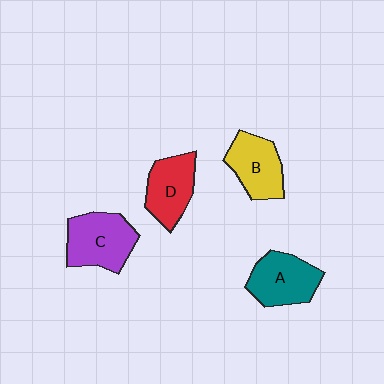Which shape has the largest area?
Shape C (purple).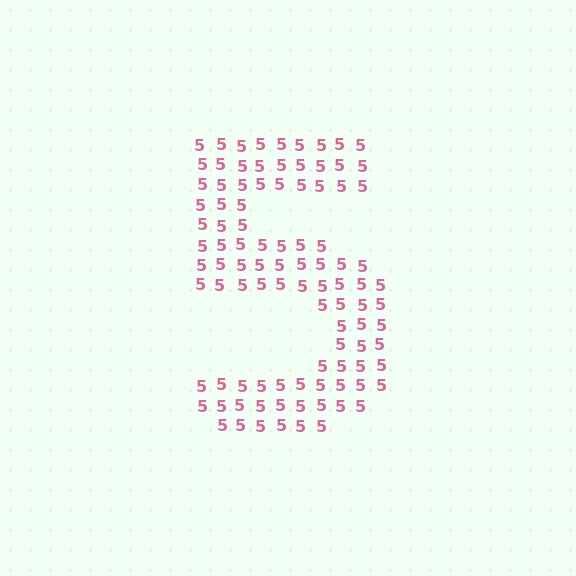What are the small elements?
The small elements are digit 5's.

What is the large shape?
The large shape is the digit 5.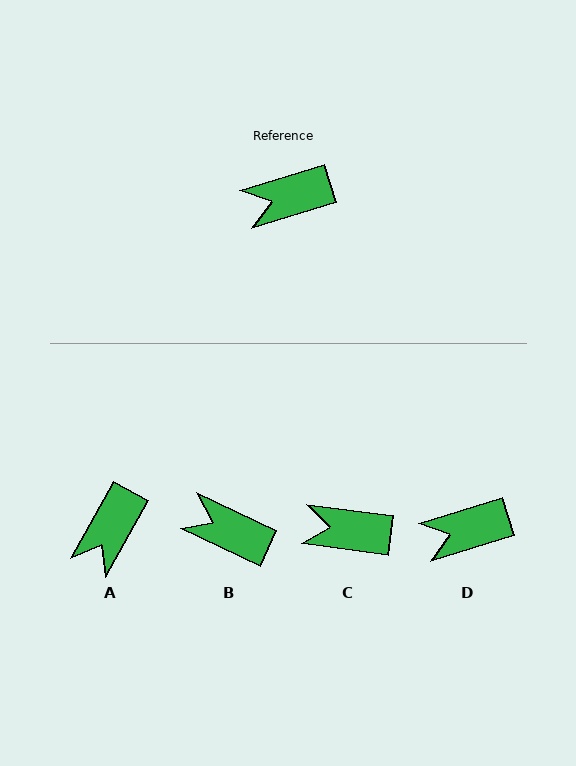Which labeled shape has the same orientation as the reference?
D.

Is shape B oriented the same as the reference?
No, it is off by about 42 degrees.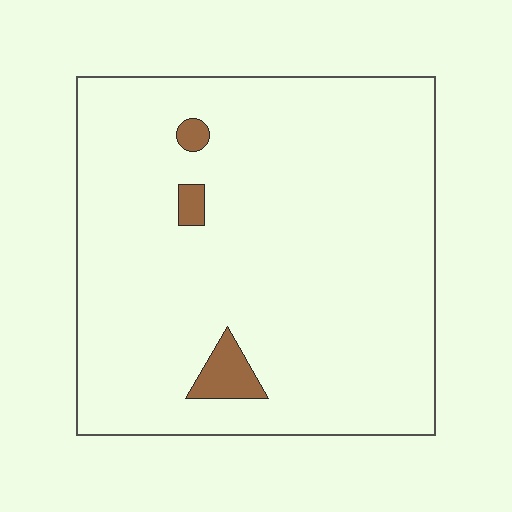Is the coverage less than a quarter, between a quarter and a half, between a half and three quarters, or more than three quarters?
Less than a quarter.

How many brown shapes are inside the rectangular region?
3.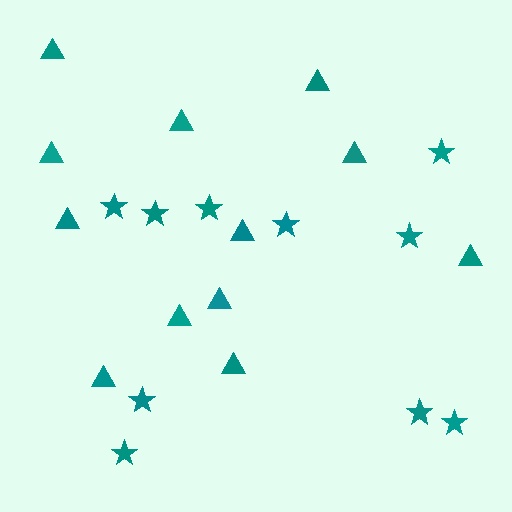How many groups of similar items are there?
There are 2 groups: one group of stars (10) and one group of triangles (12).